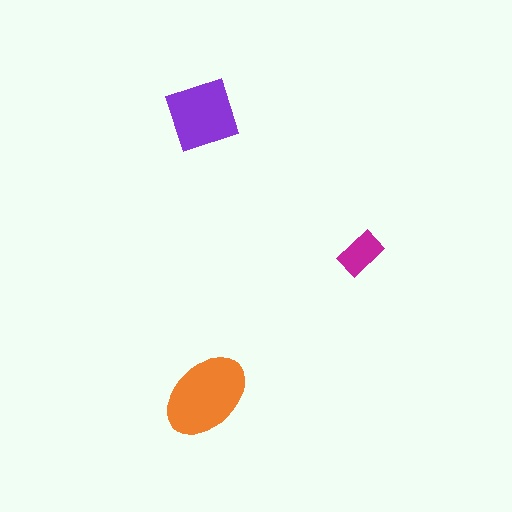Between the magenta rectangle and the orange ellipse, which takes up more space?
The orange ellipse.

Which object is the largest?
The orange ellipse.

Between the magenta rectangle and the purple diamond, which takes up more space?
The purple diamond.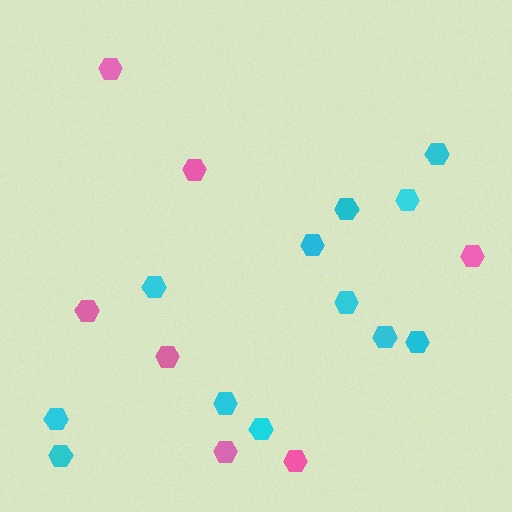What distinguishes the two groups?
There are 2 groups: one group of pink hexagons (7) and one group of cyan hexagons (12).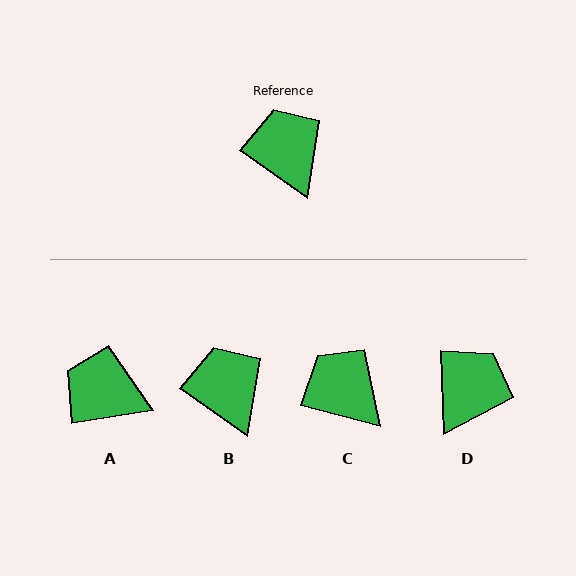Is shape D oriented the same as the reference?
No, it is off by about 53 degrees.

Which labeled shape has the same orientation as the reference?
B.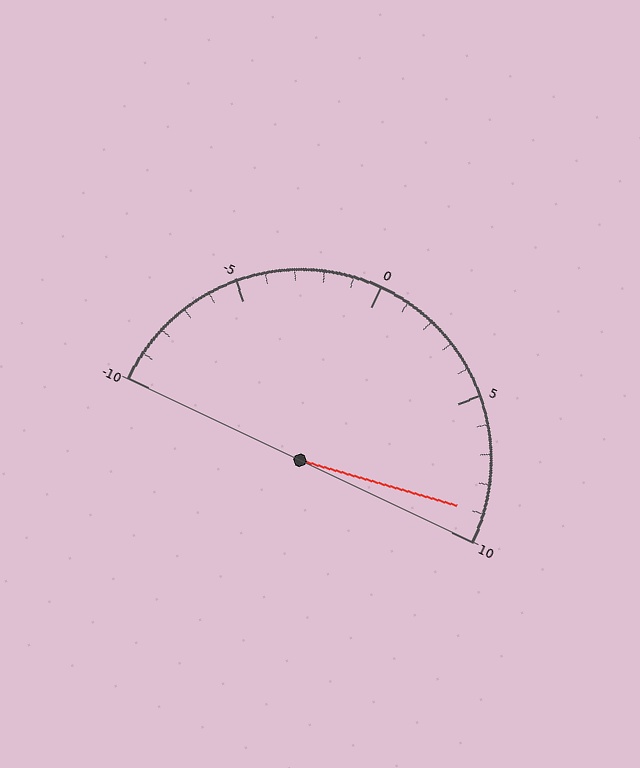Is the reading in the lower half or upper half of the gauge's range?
The reading is in the upper half of the range (-10 to 10).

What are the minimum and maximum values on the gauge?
The gauge ranges from -10 to 10.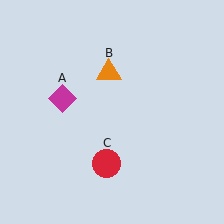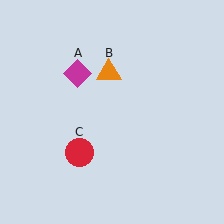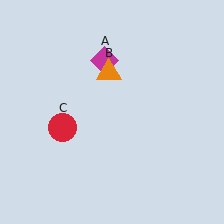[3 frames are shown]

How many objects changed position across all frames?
2 objects changed position: magenta diamond (object A), red circle (object C).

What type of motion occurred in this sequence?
The magenta diamond (object A), red circle (object C) rotated clockwise around the center of the scene.